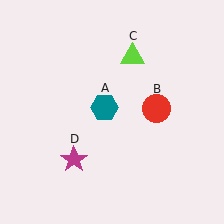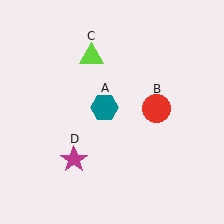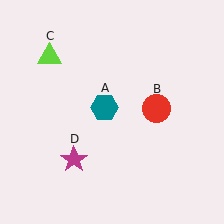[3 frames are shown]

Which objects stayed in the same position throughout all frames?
Teal hexagon (object A) and red circle (object B) and magenta star (object D) remained stationary.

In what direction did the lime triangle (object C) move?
The lime triangle (object C) moved left.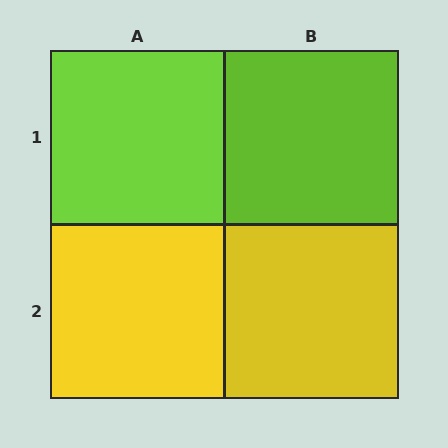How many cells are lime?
2 cells are lime.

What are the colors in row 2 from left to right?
Yellow, yellow.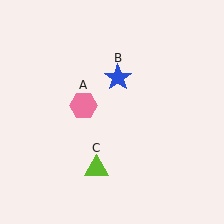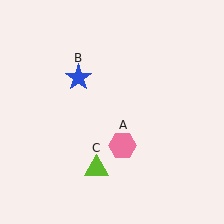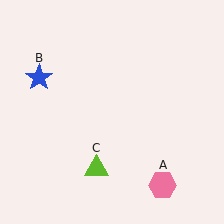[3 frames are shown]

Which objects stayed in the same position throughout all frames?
Lime triangle (object C) remained stationary.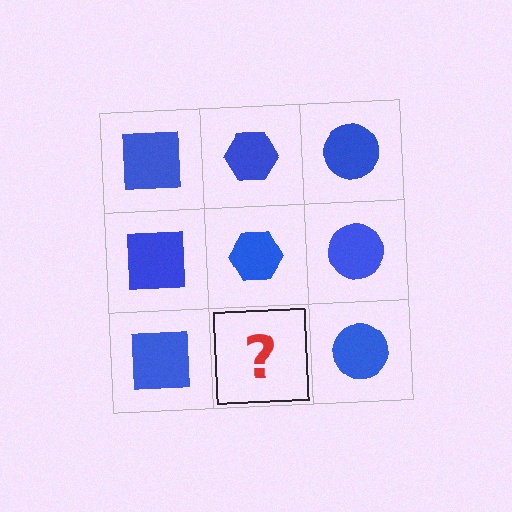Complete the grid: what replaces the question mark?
The question mark should be replaced with a blue hexagon.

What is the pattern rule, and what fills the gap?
The rule is that each column has a consistent shape. The gap should be filled with a blue hexagon.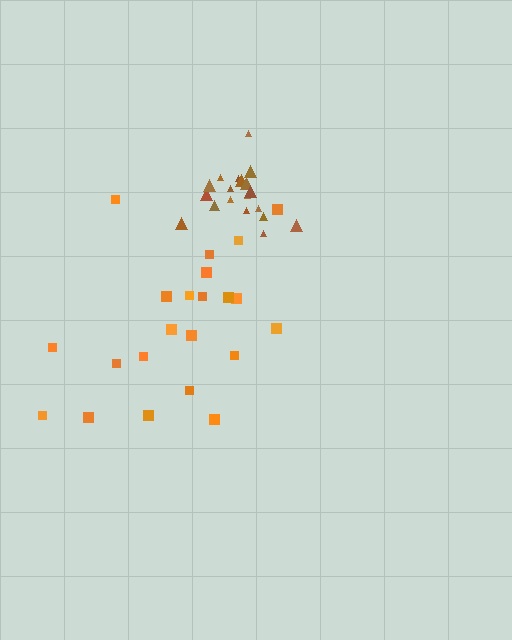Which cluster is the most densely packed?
Brown.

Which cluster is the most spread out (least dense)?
Orange.